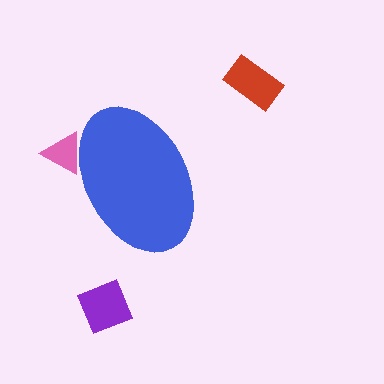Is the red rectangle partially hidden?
No, the red rectangle is fully visible.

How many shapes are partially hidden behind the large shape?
1 shape is partially hidden.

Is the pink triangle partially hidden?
Yes, the pink triangle is partially hidden behind the blue ellipse.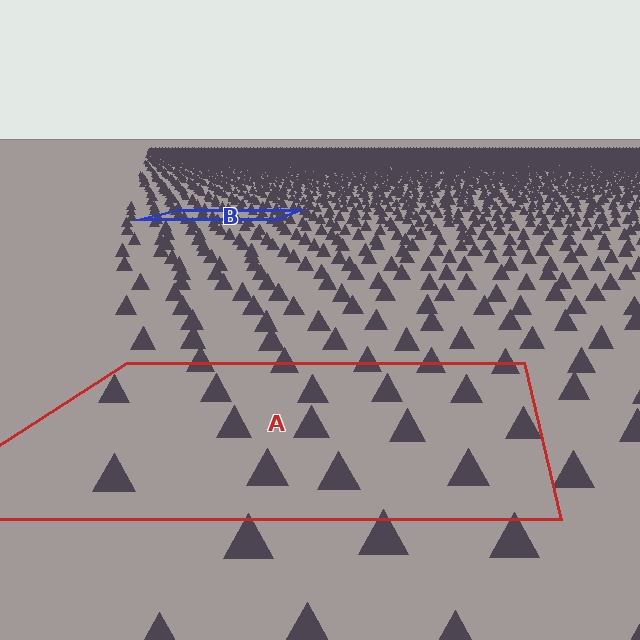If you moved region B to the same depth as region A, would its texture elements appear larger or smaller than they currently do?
They would appear larger. At a closer depth, the same texture elements are projected at a bigger on-screen size.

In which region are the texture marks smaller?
The texture marks are smaller in region B, because it is farther away.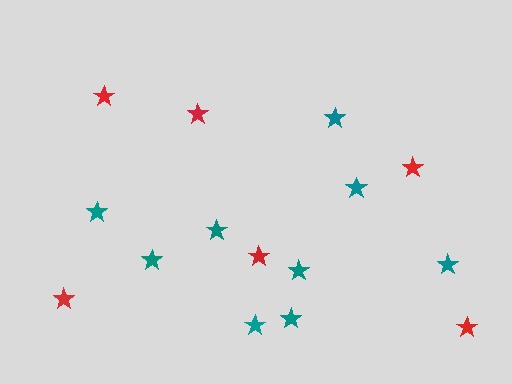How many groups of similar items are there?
There are 2 groups: one group of red stars (6) and one group of teal stars (9).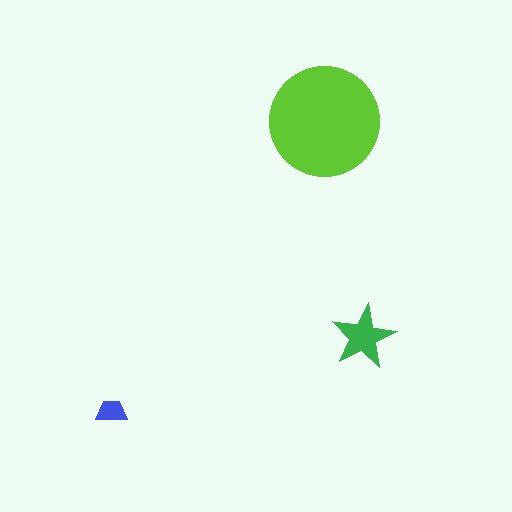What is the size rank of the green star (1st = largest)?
2nd.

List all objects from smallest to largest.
The blue trapezoid, the green star, the lime circle.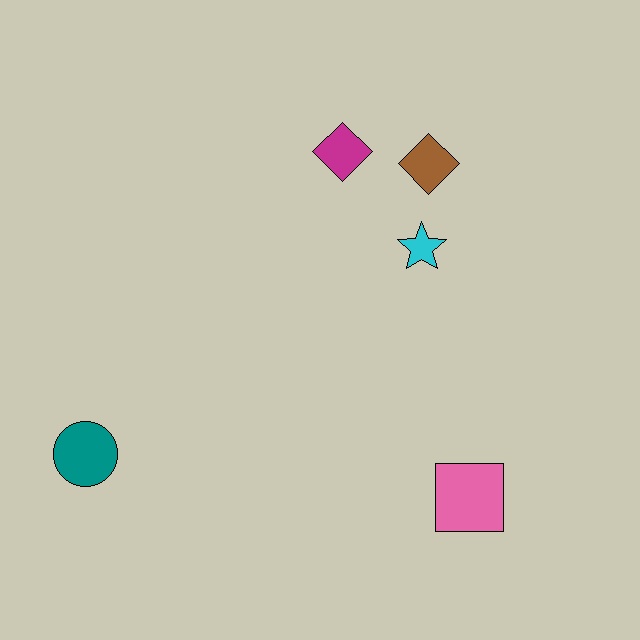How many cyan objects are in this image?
There is 1 cyan object.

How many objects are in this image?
There are 5 objects.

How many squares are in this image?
There is 1 square.